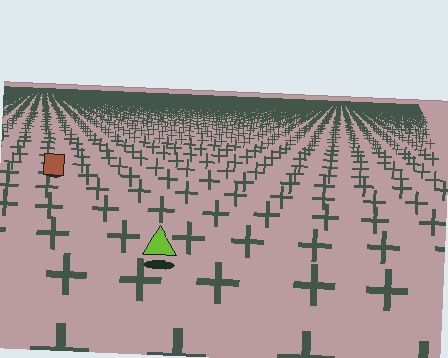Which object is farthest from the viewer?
The brown square is farthest from the viewer. It appears smaller and the ground texture around it is denser.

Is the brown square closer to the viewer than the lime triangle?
No. The lime triangle is closer — you can tell from the texture gradient: the ground texture is coarser near it.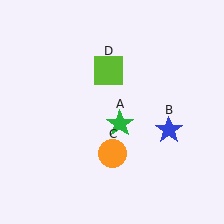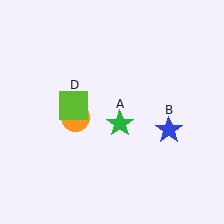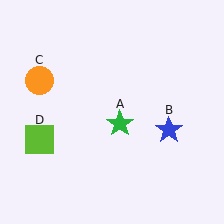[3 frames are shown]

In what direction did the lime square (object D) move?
The lime square (object D) moved down and to the left.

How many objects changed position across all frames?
2 objects changed position: orange circle (object C), lime square (object D).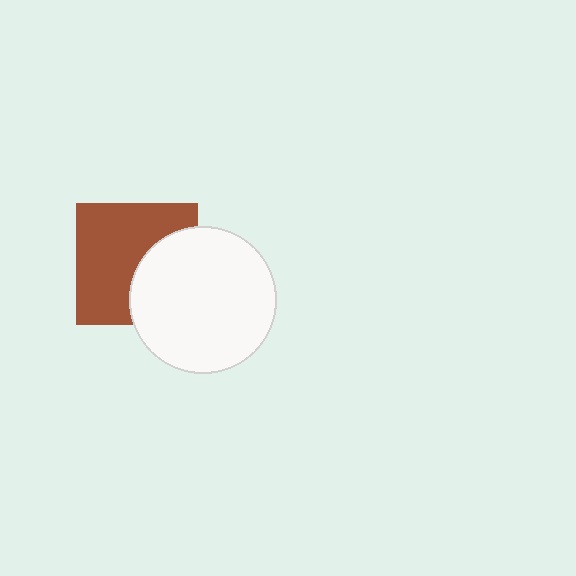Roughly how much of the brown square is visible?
About half of it is visible (roughly 62%).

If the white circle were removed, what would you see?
You would see the complete brown square.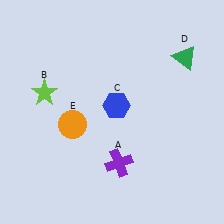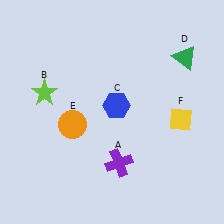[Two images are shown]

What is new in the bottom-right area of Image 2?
A yellow diamond (F) was added in the bottom-right area of Image 2.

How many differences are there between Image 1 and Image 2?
There is 1 difference between the two images.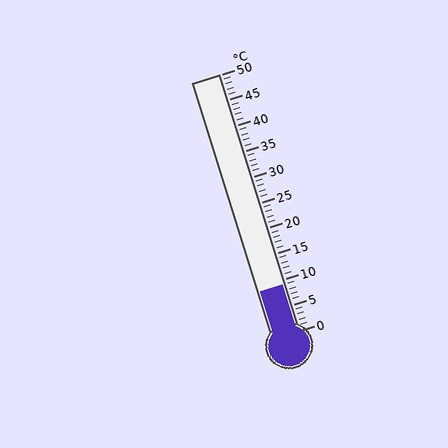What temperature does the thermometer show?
The thermometer shows approximately 9°C.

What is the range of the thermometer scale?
The thermometer scale ranges from 0°C to 50°C.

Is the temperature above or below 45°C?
The temperature is below 45°C.